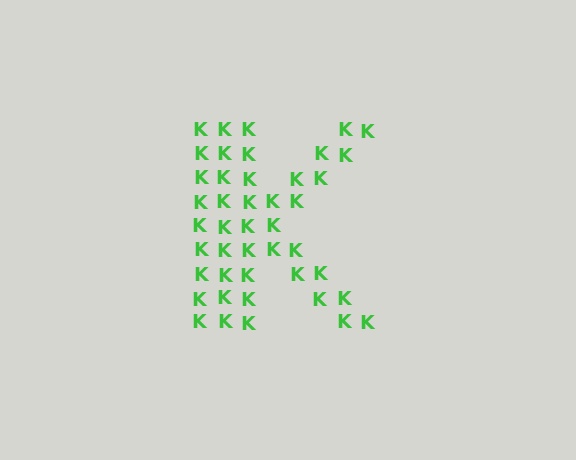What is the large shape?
The large shape is the letter K.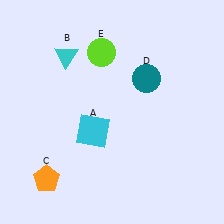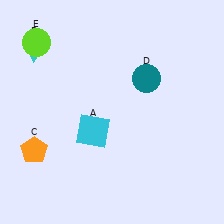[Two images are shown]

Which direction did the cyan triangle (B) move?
The cyan triangle (B) moved left.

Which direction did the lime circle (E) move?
The lime circle (E) moved left.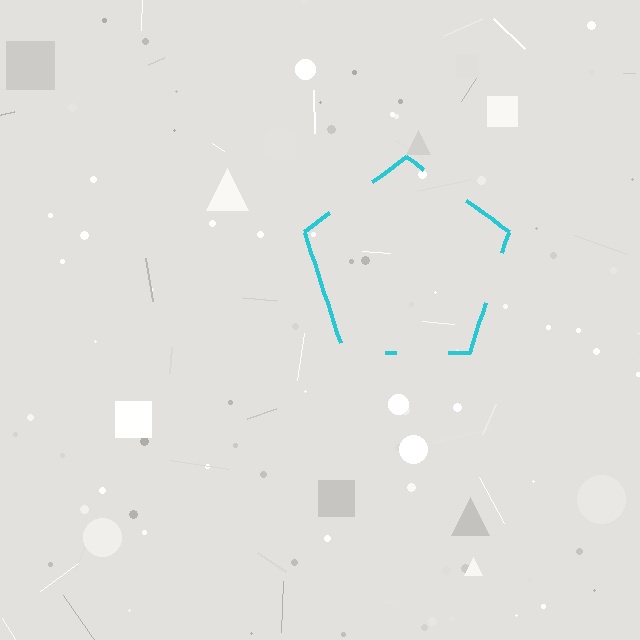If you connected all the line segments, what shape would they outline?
They would outline a pentagon.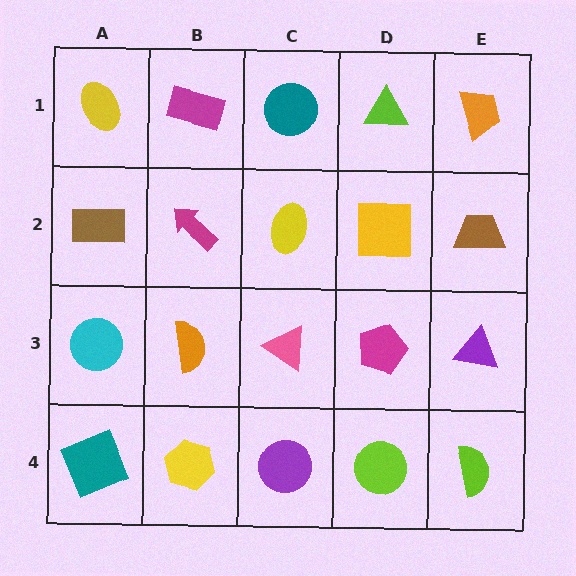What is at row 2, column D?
A yellow square.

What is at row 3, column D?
A magenta pentagon.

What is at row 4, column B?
A yellow hexagon.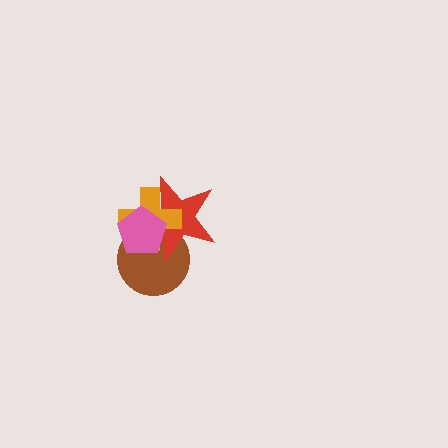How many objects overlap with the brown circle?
3 objects overlap with the brown circle.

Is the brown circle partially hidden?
Yes, it is partially covered by another shape.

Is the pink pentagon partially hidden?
No, no other shape covers it.